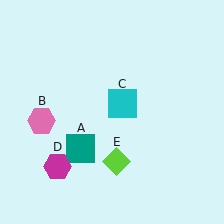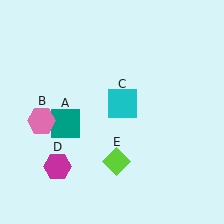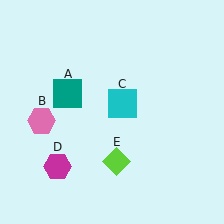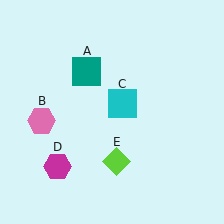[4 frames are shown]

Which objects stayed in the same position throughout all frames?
Pink hexagon (object B) and cyan square (object C) and magenta hexagon (object D) and lime diamond (object E) remained stationary.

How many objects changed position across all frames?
1 object changed position: teal square (object A).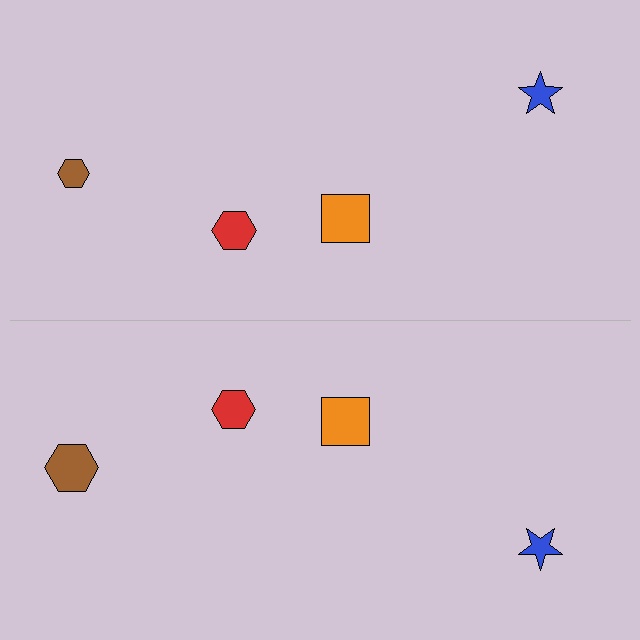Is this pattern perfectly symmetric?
No, the pattern is not perfectly symmetric. The brown hexagon on the bottom side has a different size than its mirror counterpart.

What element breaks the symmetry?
The brown hexagon on the bottom side has a different size than its mirror counterpart.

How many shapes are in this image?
There are 8 shapes in this image.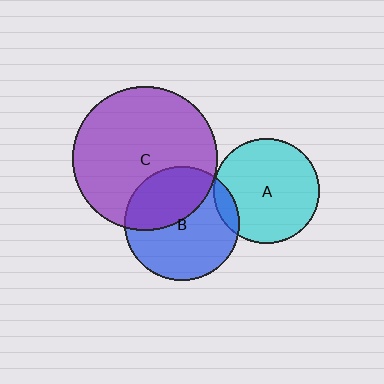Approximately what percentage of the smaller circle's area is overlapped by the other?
Approximately 40%.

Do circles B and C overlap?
Yes.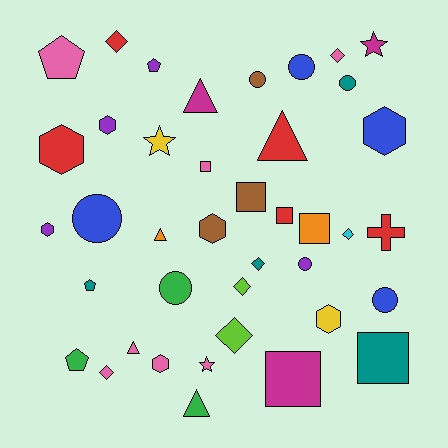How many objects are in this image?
There are 40 objects.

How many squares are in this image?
There are 6 squares.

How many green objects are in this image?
There are 3 green objects.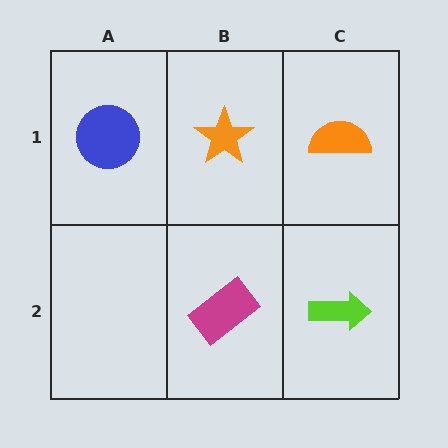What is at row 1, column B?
An orange star.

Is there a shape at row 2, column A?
No, that cell is empty.